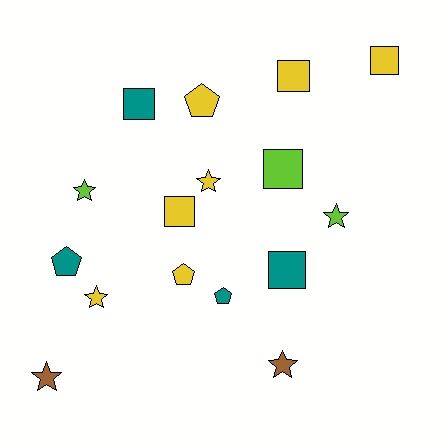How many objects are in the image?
There are 16 objects.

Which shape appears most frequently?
Square, with 6 objects.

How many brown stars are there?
There are 2 brown stars.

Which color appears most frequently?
Yellow, with 7 objects.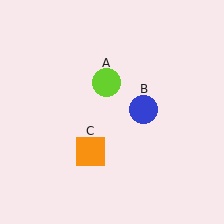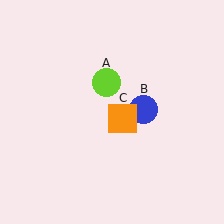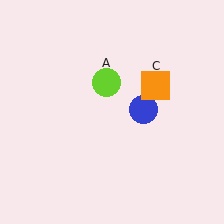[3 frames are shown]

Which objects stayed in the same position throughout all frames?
Lime circle (object A) and blue circle (object B) remained stationary.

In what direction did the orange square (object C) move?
The orange square (object C) moved up and to the right.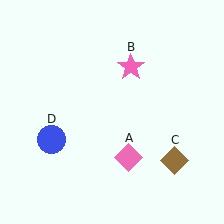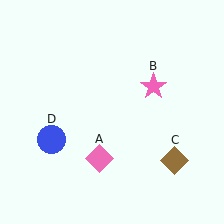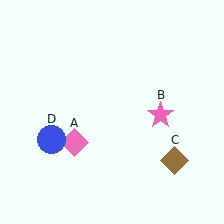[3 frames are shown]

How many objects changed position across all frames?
2 objects changed position: pink diamond (object A), pink star (object B).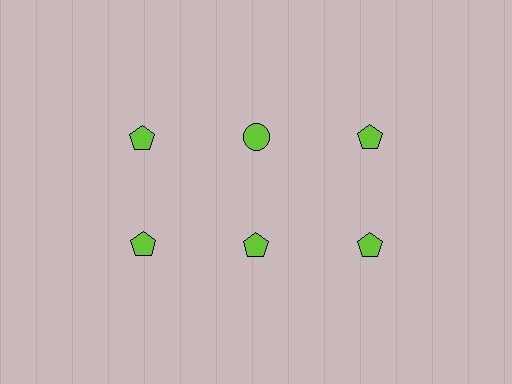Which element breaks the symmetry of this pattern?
The lime circle in the top row, second from left column breaks the symmetry. All other shapes are lime pentagons.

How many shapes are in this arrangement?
There are 6 shapes arranged in a grid pattern.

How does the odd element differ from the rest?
It has a different shape: circle instead of pentagon.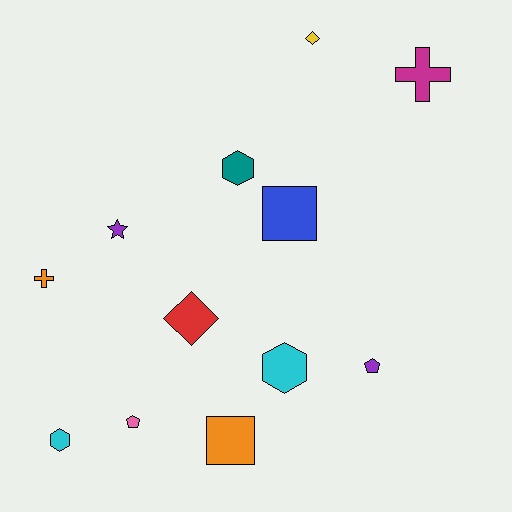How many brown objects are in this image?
There are no brown objects.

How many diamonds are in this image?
There are 2 diamonds.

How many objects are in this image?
There are 12 objects.